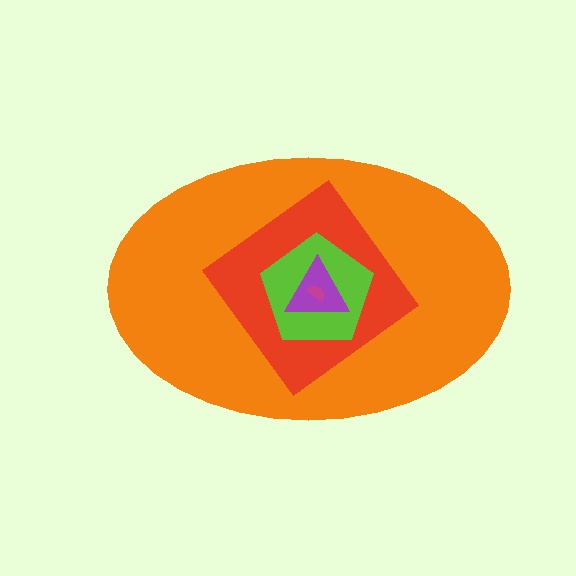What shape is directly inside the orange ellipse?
The red diamond.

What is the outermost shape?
The orange ellipse.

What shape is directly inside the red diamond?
The lime pentagon.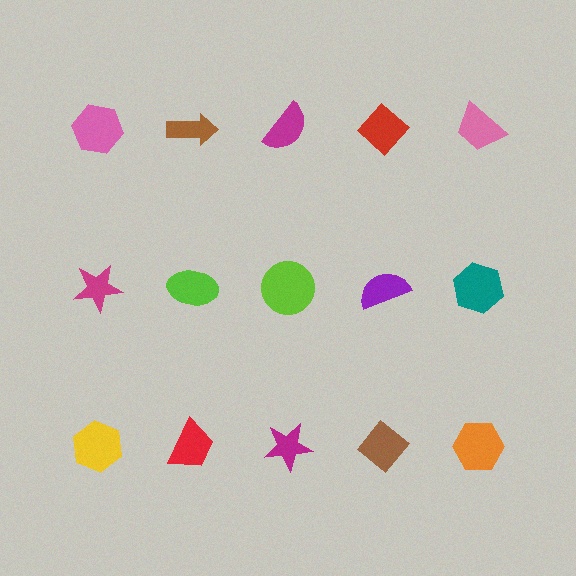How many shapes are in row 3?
5 shapes.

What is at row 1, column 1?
A pink hexagon.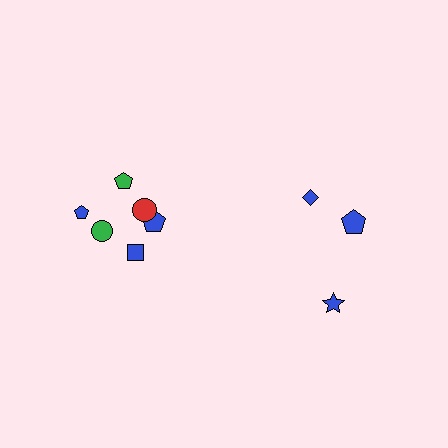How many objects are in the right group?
There are 3 objects.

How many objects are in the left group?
There are 6 objects.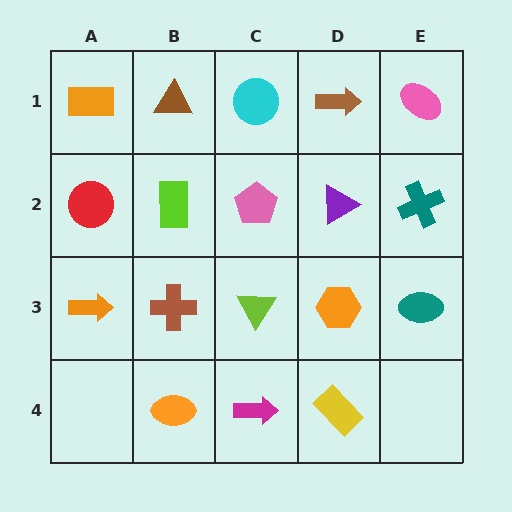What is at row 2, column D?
A purple triangle.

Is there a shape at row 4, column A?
No, that cell is empty.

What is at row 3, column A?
An orange arrow.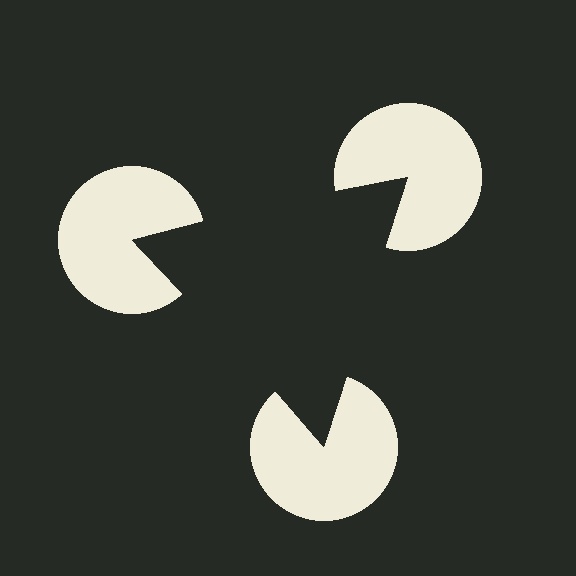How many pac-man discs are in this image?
There are 3 — one at each vertex of the illusory triangle.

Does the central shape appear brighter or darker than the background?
It typically appears slightly darker than the background, even though no actual brightness change is drawn.